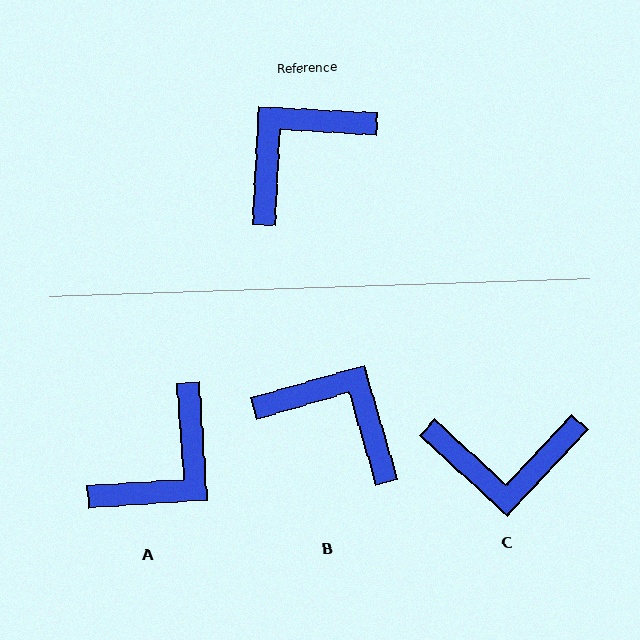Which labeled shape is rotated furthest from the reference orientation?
A, about 173 degrees away.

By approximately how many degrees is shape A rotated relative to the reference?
Approximately 173 degrees clockwise.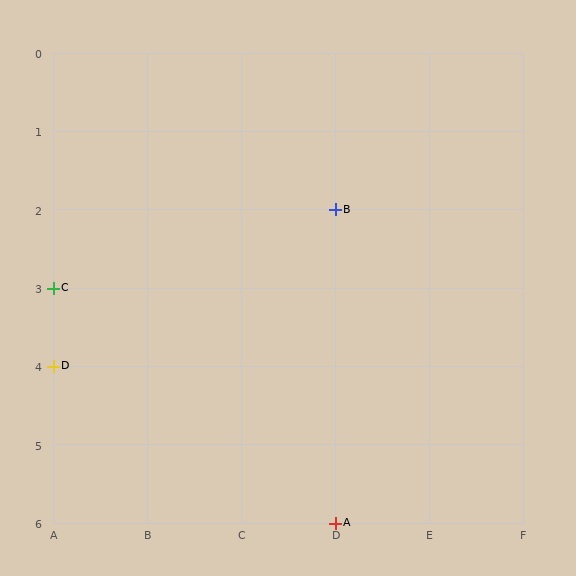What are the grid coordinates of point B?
Point B is at grid coordinates (D, 2).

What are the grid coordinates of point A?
Point A is at grid coordinates (D, 6).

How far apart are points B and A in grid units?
Points B and A are 4 rows apart.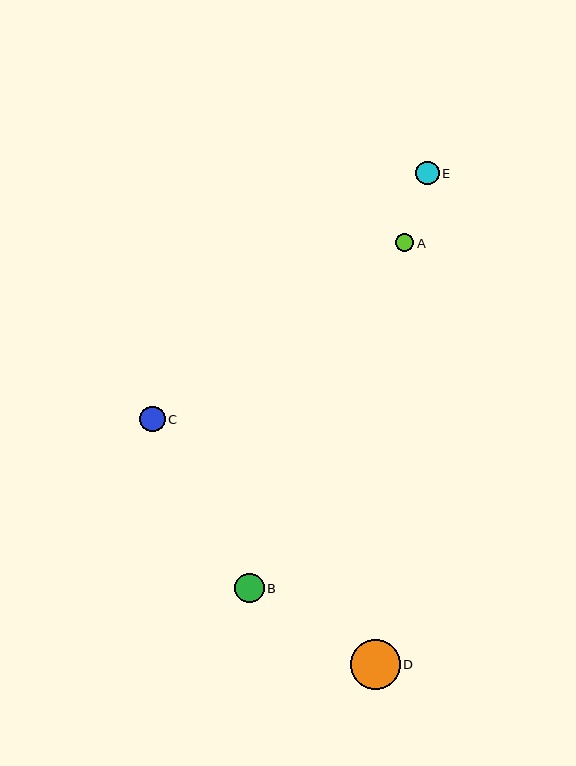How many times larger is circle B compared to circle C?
Circle B is approximately 1.2 times the size of circle C.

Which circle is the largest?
Circle D is the largest with a size of approximately 50 pixels.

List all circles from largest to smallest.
From largest to smallest: D, B, C, E, A.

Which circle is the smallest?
Circle A is the smallest with a size of approximately 18 pixels.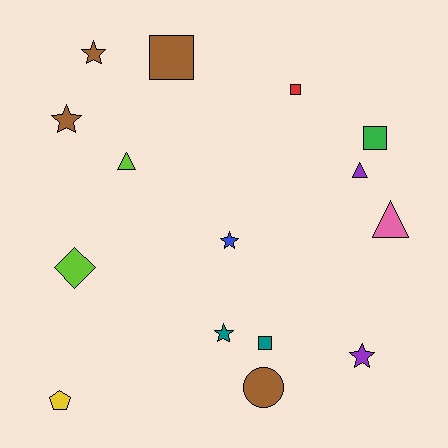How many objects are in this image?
There are 15 objects.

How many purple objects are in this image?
There are 2 purple objects.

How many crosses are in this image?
There are no crosses.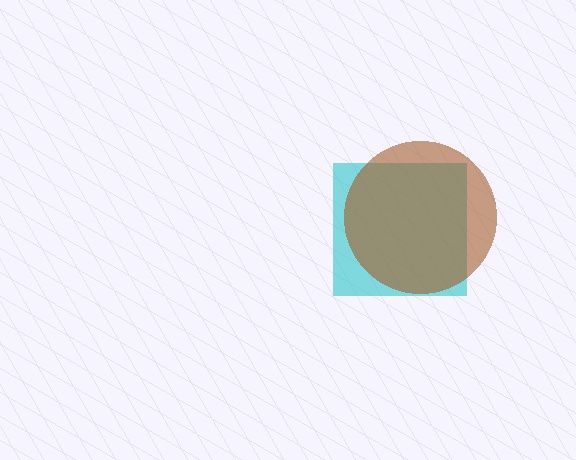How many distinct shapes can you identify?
There are 2 distinct shapes: a cyan square, a brown circle.